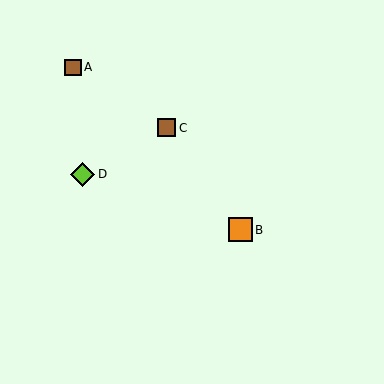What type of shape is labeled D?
Shape D is a lime diamond.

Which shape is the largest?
The orange square (labeled B) is the largest.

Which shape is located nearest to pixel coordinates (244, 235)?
The orange square (labeled B) at (240, 230) is nearest to that location.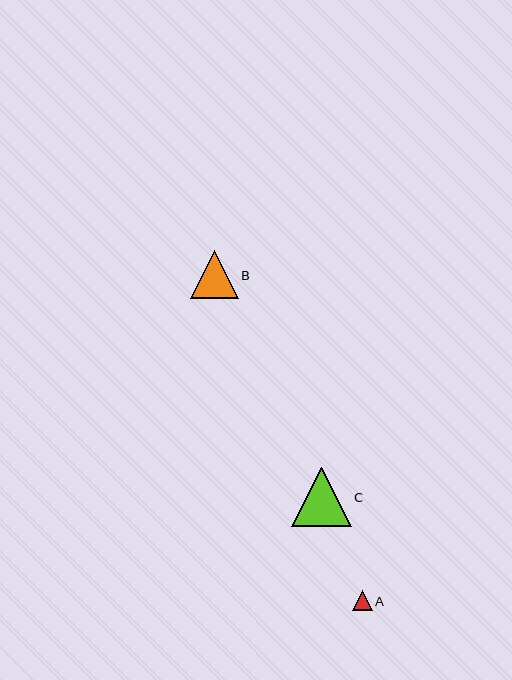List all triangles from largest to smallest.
From largest to smallest: C, B, A.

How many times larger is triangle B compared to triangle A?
Triangle B is approximately 2.4 times the size of triangle A.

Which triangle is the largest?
Triangle C is the largest with a size of approximately 60 pixels.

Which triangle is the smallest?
Triangle A is the smallest with a size of approximately 20 pixels.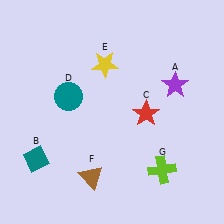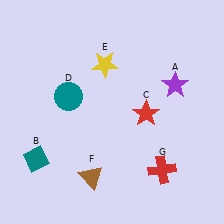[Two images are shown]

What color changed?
The cross (G) changed from lime in Image 1 to red in Image 2.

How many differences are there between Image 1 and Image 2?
There is 1 difference between the two images.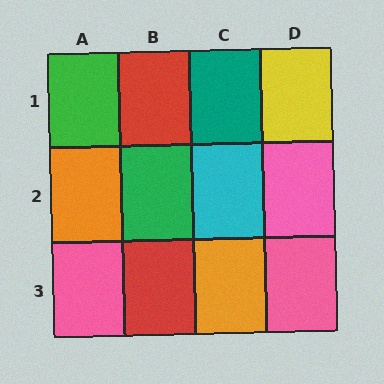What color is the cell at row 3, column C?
Orange.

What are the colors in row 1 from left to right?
Green, red, teal, yellow.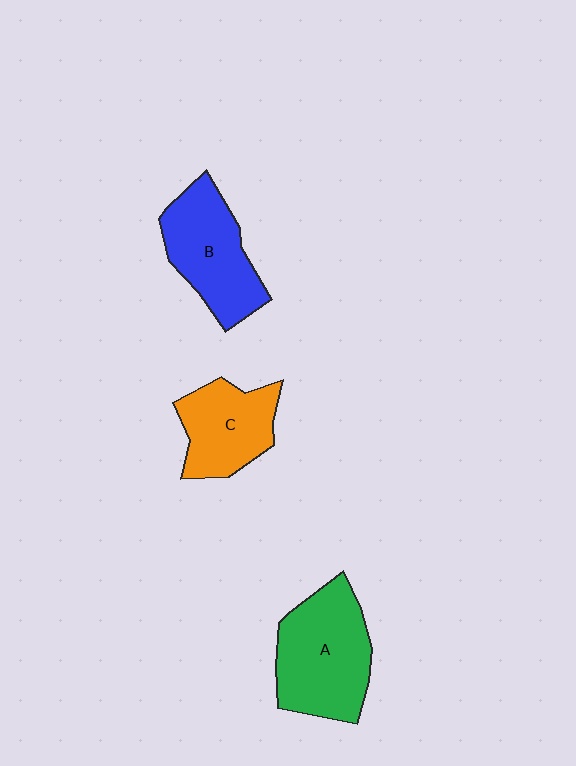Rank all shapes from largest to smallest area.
From largest to smallest: A (green), B (blue), C (orange).